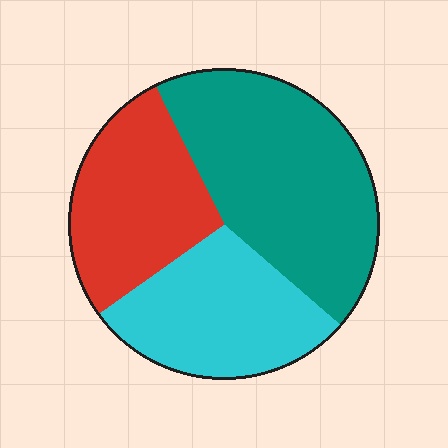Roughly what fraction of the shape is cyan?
Cyan takes up between a sixth and a third of the shape.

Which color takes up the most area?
Teal, at roughly 45%.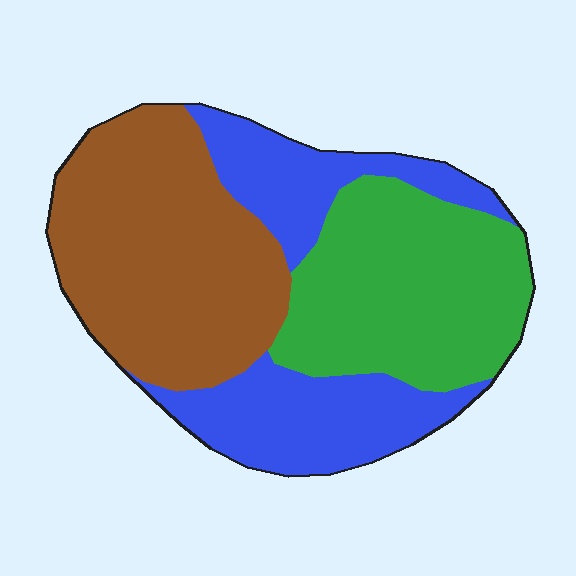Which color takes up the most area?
Brown, at roughly 35%.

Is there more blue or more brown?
Brown.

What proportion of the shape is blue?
Blue takes up between a sixth and a third of the shape.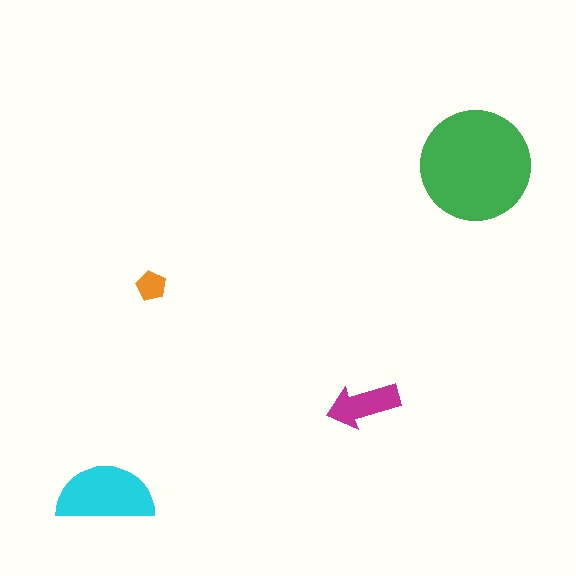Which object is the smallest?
The orange pentagon.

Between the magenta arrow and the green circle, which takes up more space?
The green circle.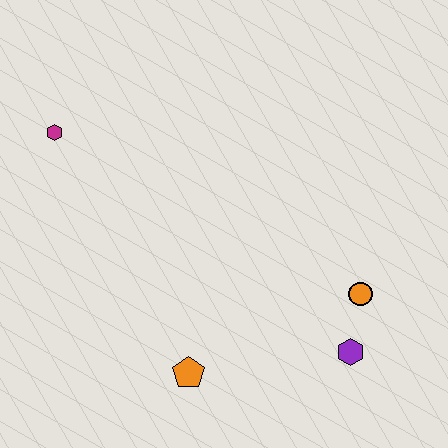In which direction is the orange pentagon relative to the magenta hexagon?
The orange pentagon is below the magenta hexagon.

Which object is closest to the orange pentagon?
The purple hexagon is closest to the orange pentagon.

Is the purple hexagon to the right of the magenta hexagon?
Yes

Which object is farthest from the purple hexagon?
The magenta hexagon is farthest from the purple hexagon.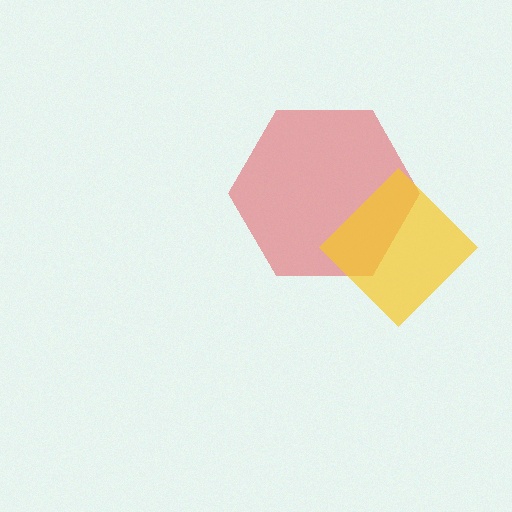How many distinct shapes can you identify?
There are 2 distinct shapes: a red hexagon, a yellow diamond.